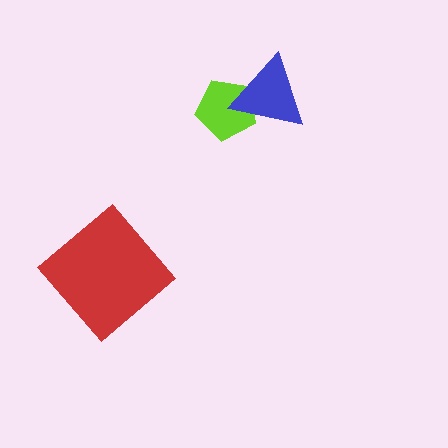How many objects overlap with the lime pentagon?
1 object overlaps with the lime pentagon.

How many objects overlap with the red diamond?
0 objects overlap with the red diamond.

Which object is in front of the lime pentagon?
The blue triangle is in front of the lime pentagon.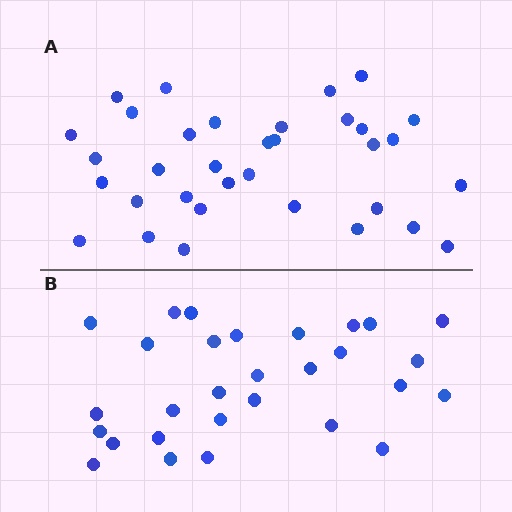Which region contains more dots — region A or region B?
Region A (the top region) has more dots.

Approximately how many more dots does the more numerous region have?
Region A has about 5 more dots than region B.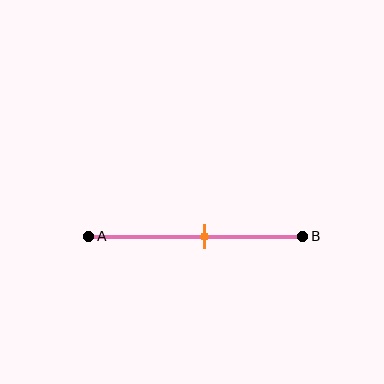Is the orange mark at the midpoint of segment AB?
No, the mark is at about 55% from A, not at the 50% midpoint.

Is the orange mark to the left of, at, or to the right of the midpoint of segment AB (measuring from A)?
The orange mark is to the right of the midpoint of segment AB.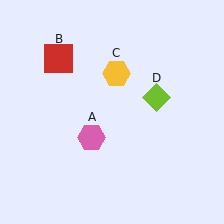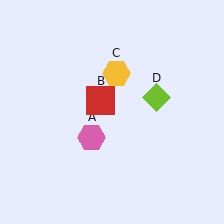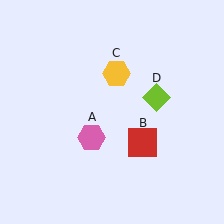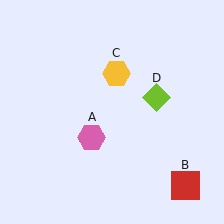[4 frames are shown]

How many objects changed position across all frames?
1 object changed position: red square (object B).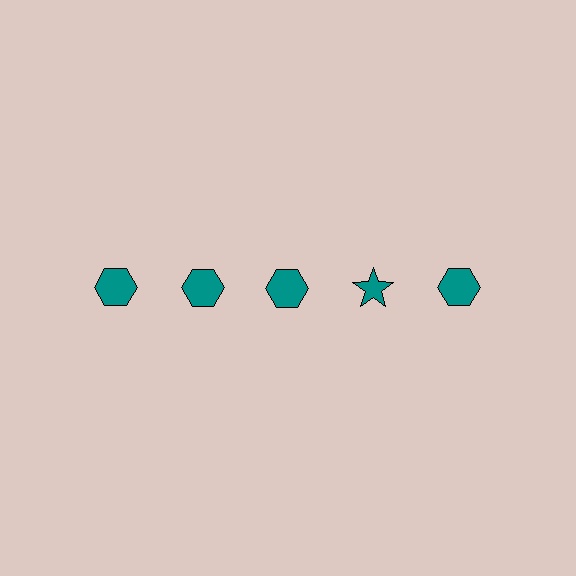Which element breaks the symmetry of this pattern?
The teal star in the top row, second from right column breaks the symmetry. All other shapes are teal hexagons.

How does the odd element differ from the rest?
It has a different shape: star instead of hexagon.